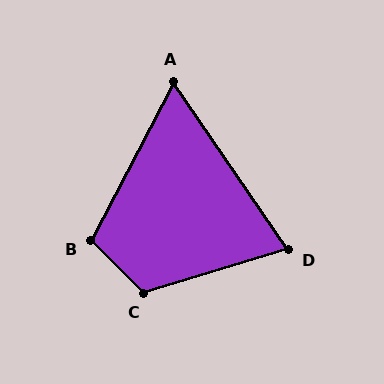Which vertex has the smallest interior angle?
A, at approximately 62 degrees.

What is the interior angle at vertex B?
Approximately 108 degrees (obtuse).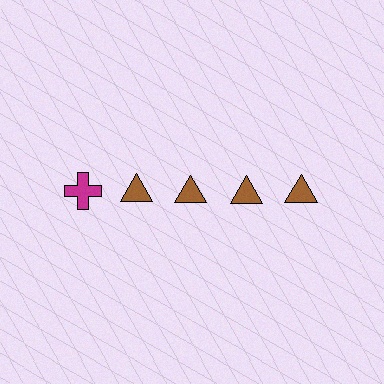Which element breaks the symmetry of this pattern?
The magenta cross in the top row, leftmost column breaks the symmetry. All other shapes are brown triangles.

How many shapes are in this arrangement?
There are 5 shapes arranged in a grid pattern.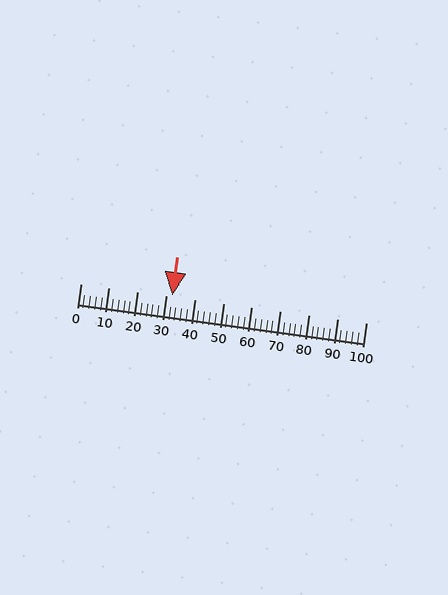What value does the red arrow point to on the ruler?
The red arrow points to approximately 32.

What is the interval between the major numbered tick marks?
The major tick marks are spaced 10 units apart.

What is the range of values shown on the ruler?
The ruler shows values from 0 to 100.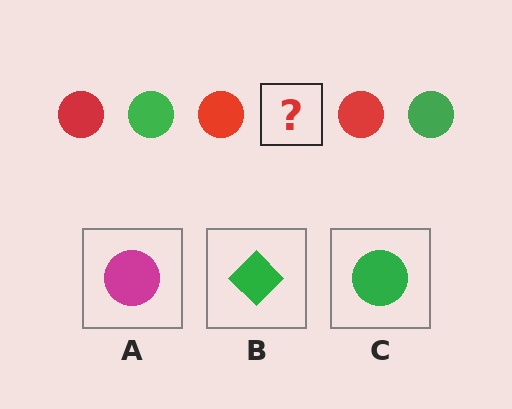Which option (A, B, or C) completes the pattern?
C.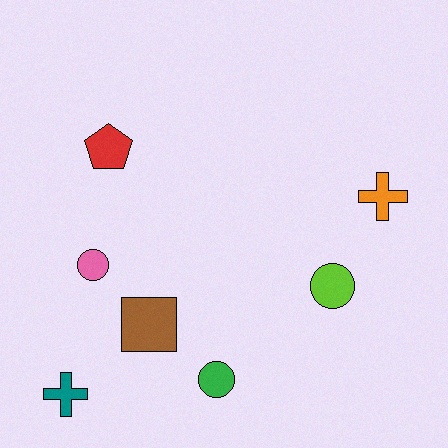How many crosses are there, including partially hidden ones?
There are 2 crosses.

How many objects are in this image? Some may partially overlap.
There are 7 objects.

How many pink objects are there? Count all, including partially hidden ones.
There is 1 pink object.